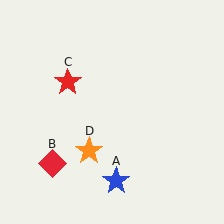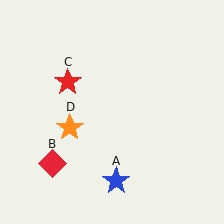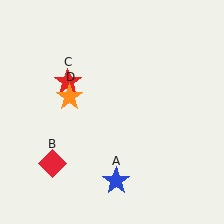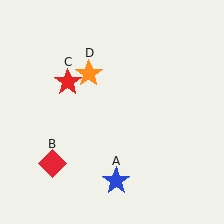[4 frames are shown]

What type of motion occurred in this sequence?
The orange star (object D) rotated clockwise around the center of the scene.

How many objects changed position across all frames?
1 object changed position: orange star (object D).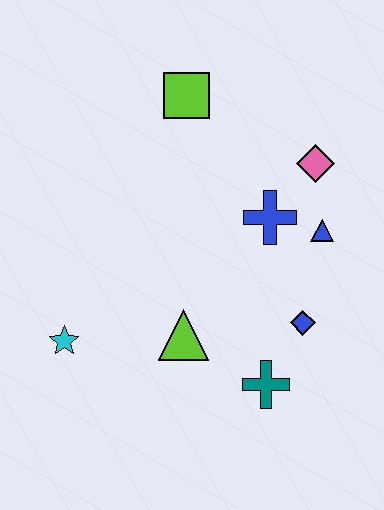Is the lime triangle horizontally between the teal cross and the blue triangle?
No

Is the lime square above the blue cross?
Yes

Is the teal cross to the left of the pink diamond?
Yes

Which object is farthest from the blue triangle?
The cyan star is farthest from the blue triangle.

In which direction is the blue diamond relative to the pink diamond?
The blue diamond is below the pink diamond.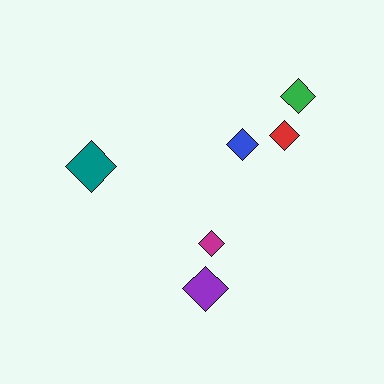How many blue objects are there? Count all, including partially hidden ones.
There is 1 blue object.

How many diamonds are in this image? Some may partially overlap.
There are 6 diamonds.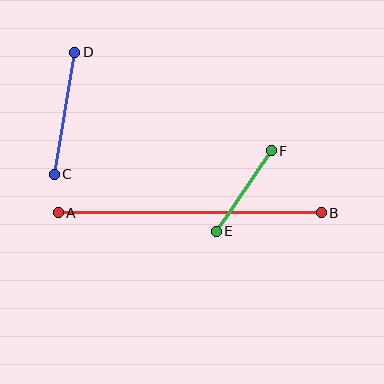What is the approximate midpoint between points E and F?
The midpoint is at approximately (244, 191) pixels.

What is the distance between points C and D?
The distance is approximately 124 pixels.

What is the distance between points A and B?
The distance is approximately 263 pixels.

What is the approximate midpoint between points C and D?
The midpoint is at approximately (64, 113) pixels.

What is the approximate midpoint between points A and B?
The midpoint is at approximately (190, 213) pixels.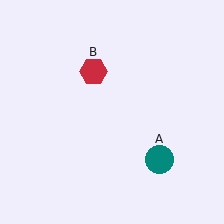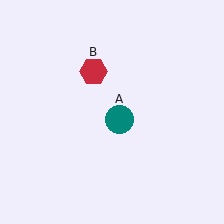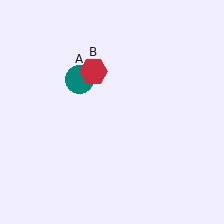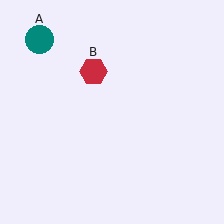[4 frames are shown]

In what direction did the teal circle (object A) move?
The teal circle (object A) moved up and to the left.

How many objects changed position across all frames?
1 object changed position: teal circle (object A).